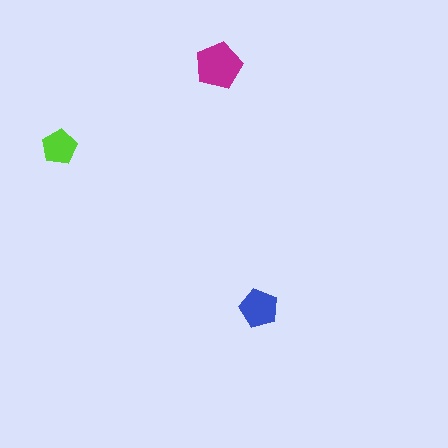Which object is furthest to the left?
The lime pentagon is leftmost.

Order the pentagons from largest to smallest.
the magenta one, the blue one, the lime one.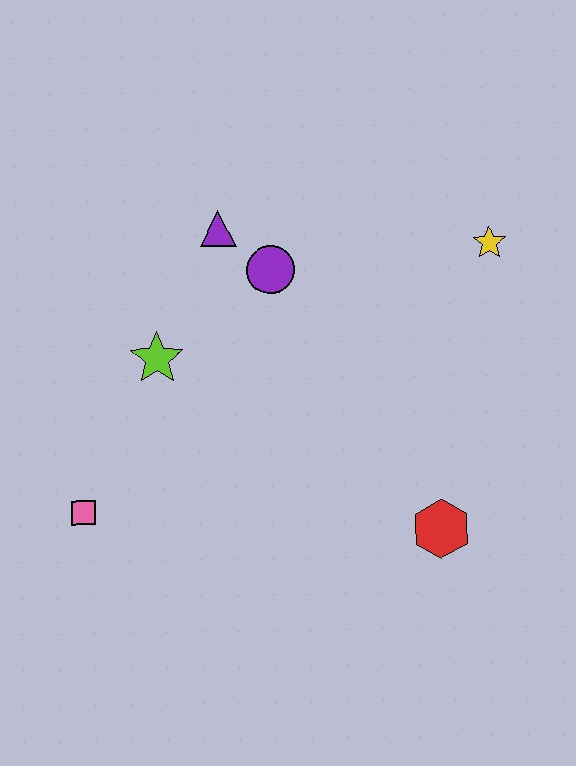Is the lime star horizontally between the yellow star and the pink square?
Yes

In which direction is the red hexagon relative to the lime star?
The red hexagon is to the right of the lime star.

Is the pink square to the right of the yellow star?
No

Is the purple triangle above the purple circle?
Yes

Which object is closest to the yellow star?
The purple circle is closest to the yellow star.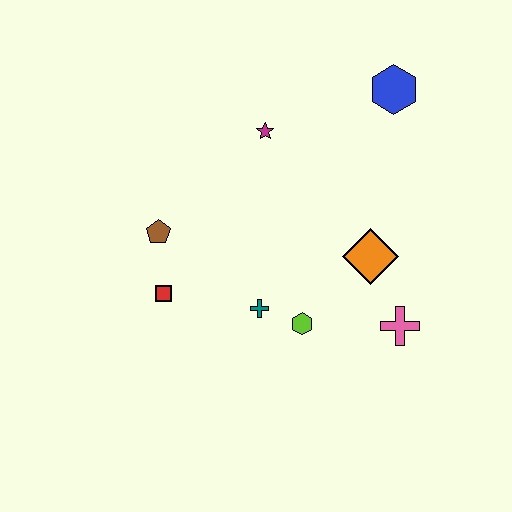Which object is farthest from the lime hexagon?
The blue hexagon is farthest from the lime hexagon.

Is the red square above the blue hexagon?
No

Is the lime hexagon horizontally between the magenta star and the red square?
No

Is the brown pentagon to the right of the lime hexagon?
No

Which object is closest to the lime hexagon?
The teal cross is closest to the lime hexagon.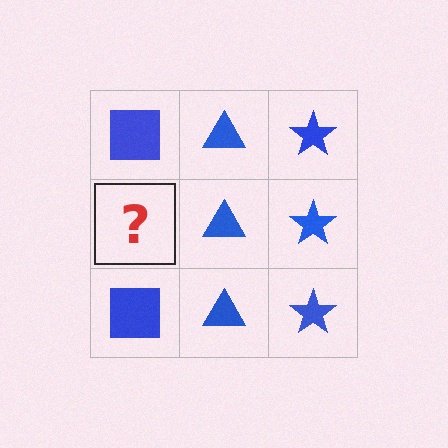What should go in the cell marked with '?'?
The missing cell should contain a blue square.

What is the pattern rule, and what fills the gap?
The rule is that each column has a consistent shape. The gap should be filled with a blue square.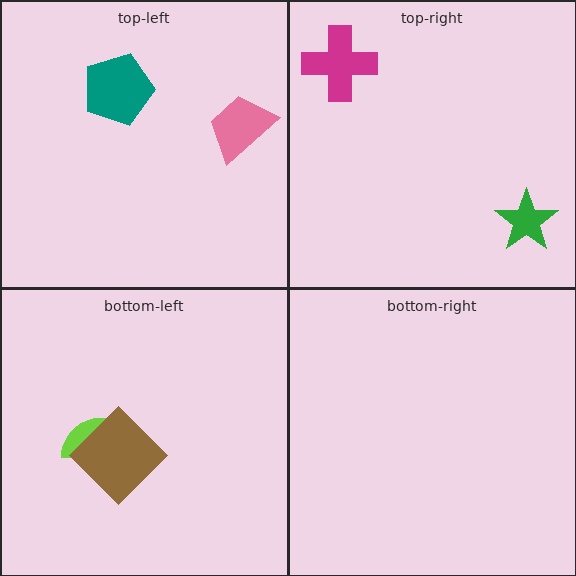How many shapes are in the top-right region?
2.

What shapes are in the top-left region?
The pink trapezoid, the teal pentagon.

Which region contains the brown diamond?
The bottom-left region.